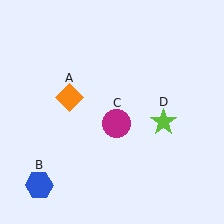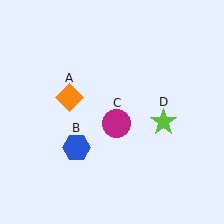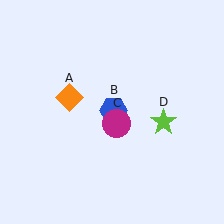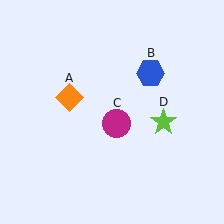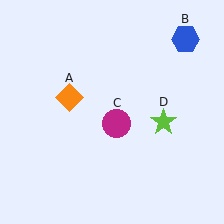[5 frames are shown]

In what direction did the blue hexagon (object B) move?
The blue hexagon (object B) moved up and to the right.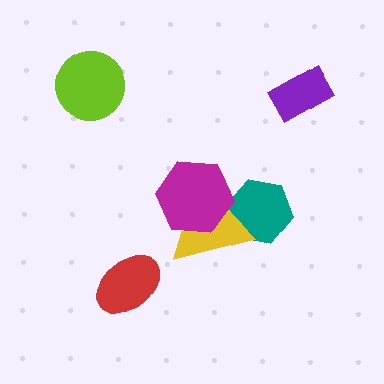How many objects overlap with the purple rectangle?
0 objects overlap with the purple rectangle.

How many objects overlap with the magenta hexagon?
1 object overlaps with the magenta hexagon.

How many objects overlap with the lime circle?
0 objects overlap with the lime circle.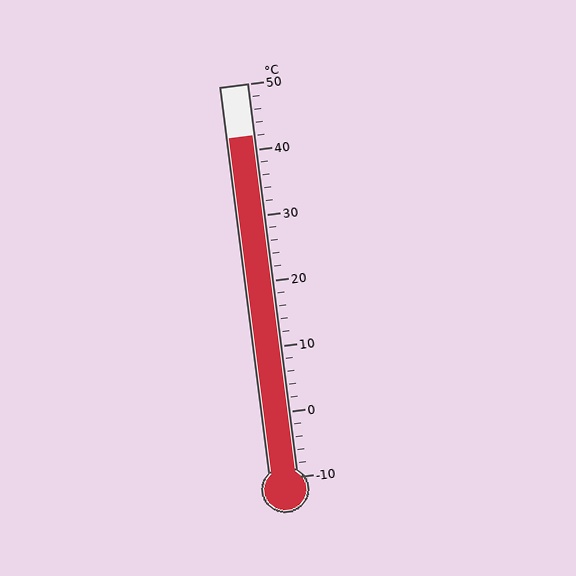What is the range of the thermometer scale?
The thermometer scale ranges from -10°C to 50°C.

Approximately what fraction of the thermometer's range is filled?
The thermometer is filled to approximately 85% of its range.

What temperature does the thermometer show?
The thermometer shows approximately 42°C.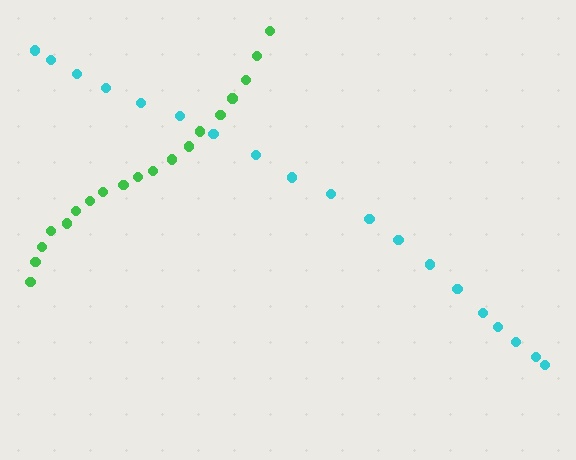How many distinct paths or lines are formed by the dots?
There are 2 distinct paths.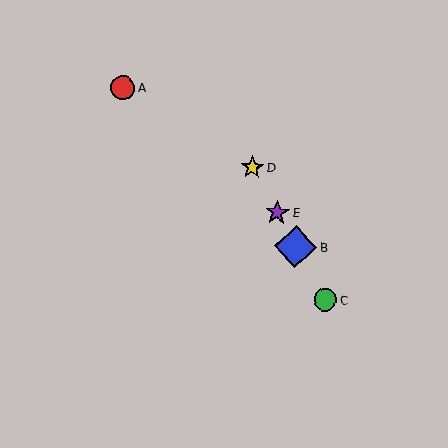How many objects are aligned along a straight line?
4 objects (B, C, D, E) are aligned along a straight line.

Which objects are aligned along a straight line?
Objects B, C, D, E are aligned along a straight line.